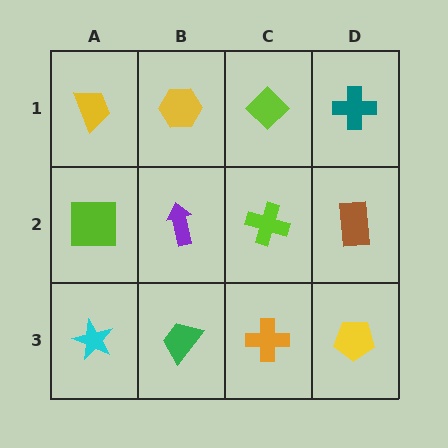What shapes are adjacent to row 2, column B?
A yellow hexagon (row 1, column B), a green trapezoid (row 3, column B), a lime square (row 2, column A), a lime cross (row 2, column C).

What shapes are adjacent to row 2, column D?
A teal cross (row 1, column D), a yellow pentagon (row 3, column D), a lime cross (row 2, column C).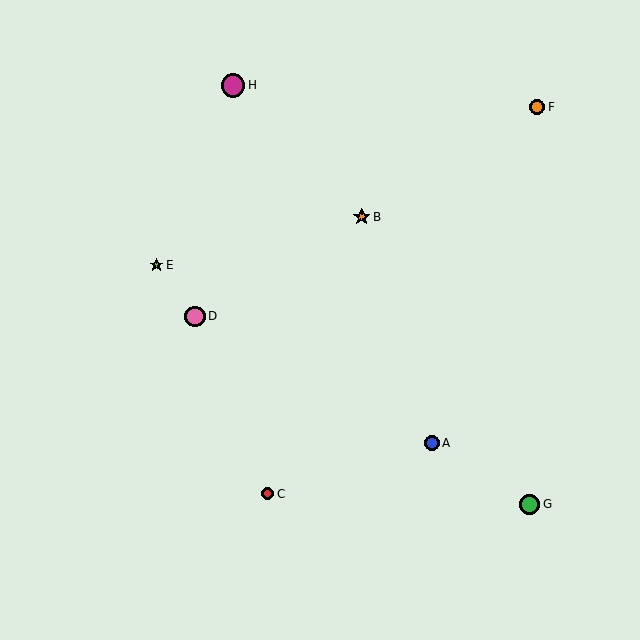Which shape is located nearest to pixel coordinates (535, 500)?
The green circle (labeled G) at (530, 504) is nearest to that location.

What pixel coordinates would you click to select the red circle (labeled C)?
Click at (268, 494) to select the red circle C.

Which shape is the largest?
The magenta circle (labeled H) is the largest.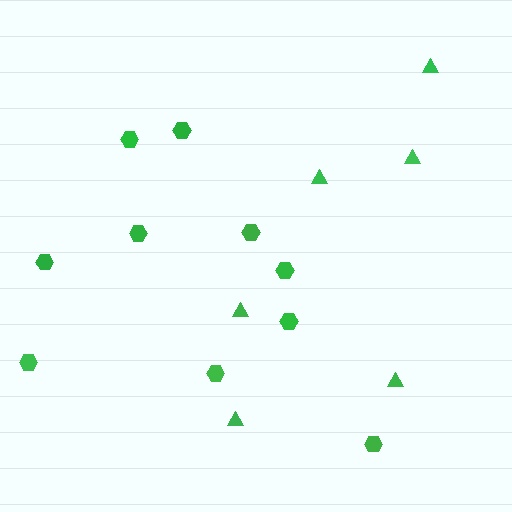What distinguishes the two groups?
There are 2 groups: one group of triangles (6) and one group of hexagons (10).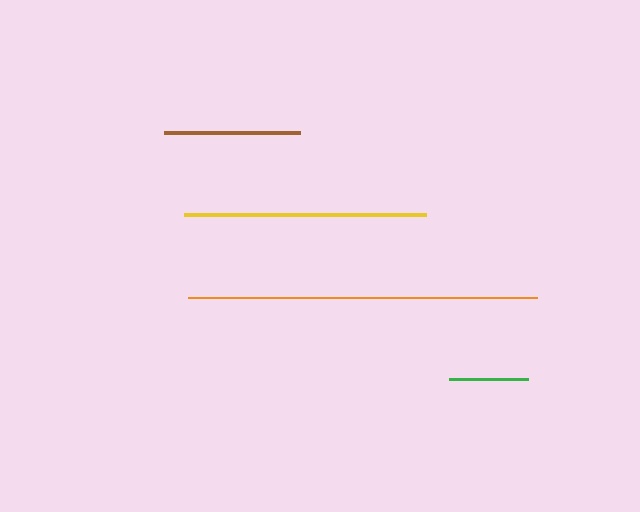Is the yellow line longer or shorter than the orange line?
The orange line is longer than the yellow line.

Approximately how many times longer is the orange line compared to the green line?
The orange line is approximately 4.4 times the length of the green line.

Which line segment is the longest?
The orange line is the longest at approximately 348 pixels.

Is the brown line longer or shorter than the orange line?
The orange line is longer than the brown line.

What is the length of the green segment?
The green segment is approximately 79 pixels long.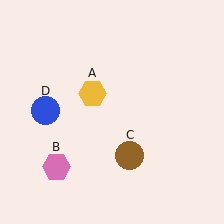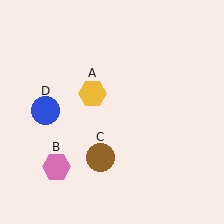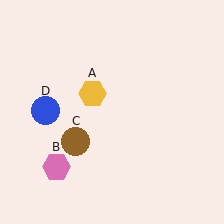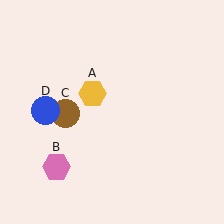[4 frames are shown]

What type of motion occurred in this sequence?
The brown circle (object C) rotated clockwise around the center of the scene.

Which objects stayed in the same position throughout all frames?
Yellow hexagon (object A) and pink hexagon (object B) and blue circle (object D) remained stationary.